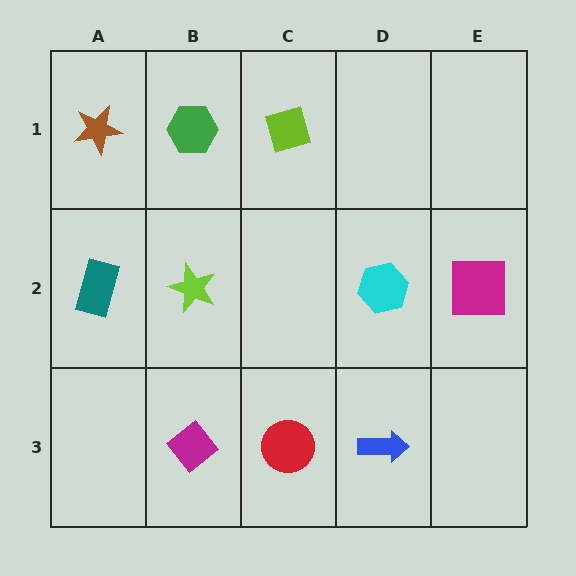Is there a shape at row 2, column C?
No, that cell is empty.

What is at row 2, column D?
A cyan hexagon.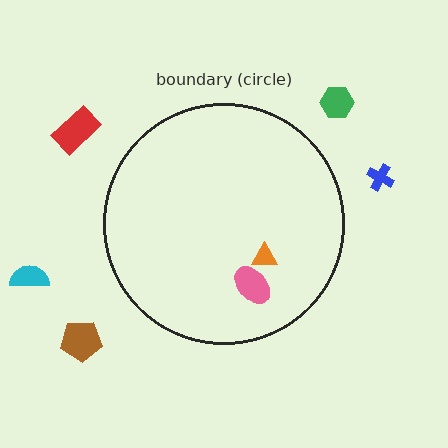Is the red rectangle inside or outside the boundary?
Outside.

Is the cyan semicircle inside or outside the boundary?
Outside.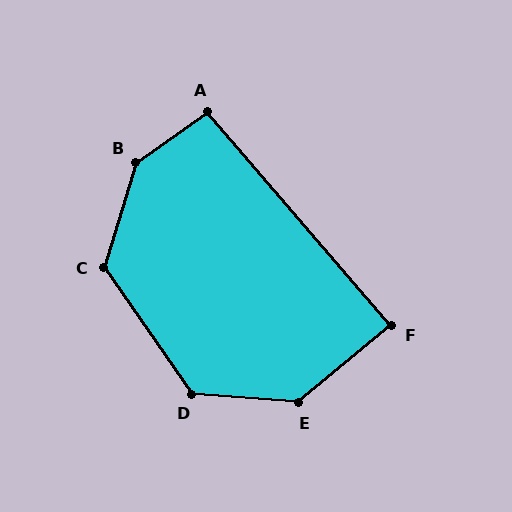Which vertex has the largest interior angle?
B, at approximately 142 degrees.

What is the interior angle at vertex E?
Approximately 136 degrees (obtuse).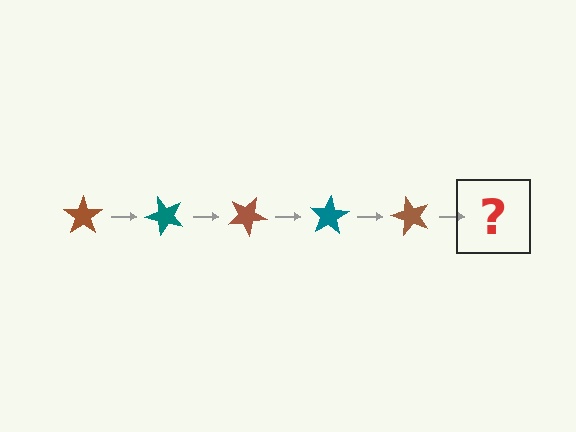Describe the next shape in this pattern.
It should be a teal star, rotated 250 degrees from the start.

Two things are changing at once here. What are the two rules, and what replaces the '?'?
The two rules are that it rotates 50 degrees each step and the color cycles through brown and teal. The '?' should be a teal star, rotated 250 degrees from the start.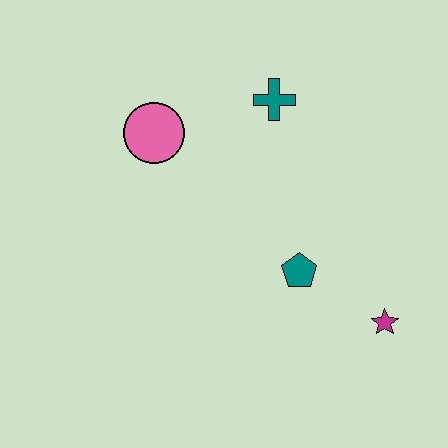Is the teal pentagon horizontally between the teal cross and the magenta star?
Yes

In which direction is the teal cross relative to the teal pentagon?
The teal cross is above the teal pentagon.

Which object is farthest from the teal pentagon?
The pink circle is farthest from the teal pentagon.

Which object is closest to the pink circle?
The teal cross is closest to the pink circle.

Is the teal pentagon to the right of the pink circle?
Yes